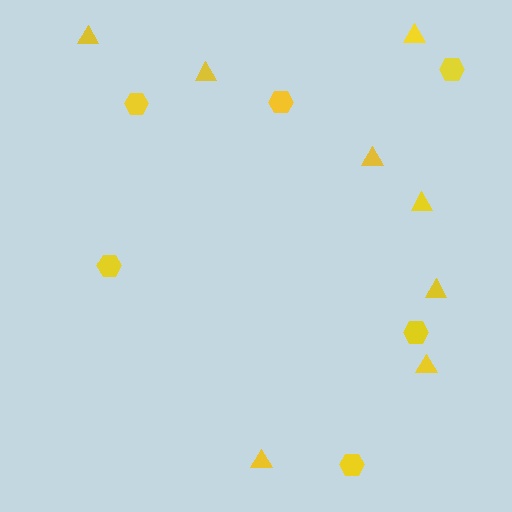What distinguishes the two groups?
There are 2 groups: one group of hexagons (6) and one group of triangles (8).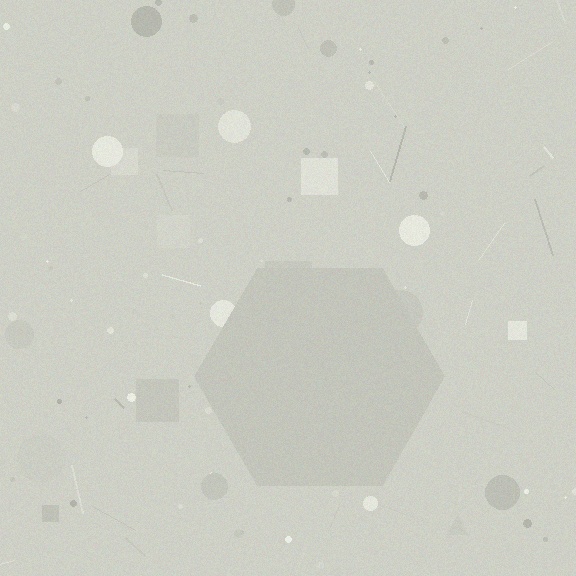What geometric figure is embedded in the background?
A hexagon is embedded in the background.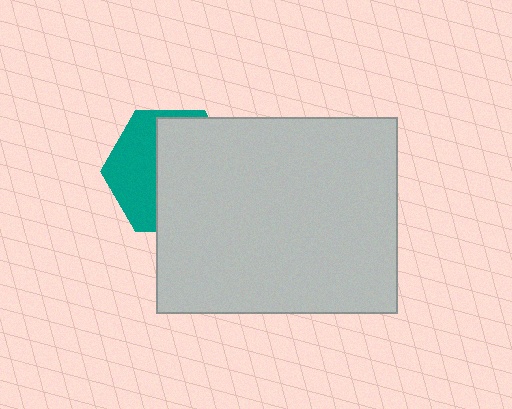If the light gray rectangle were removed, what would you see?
You would see the complete teal hexagon.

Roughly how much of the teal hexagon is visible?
A small part of it is visible (roughly 39%).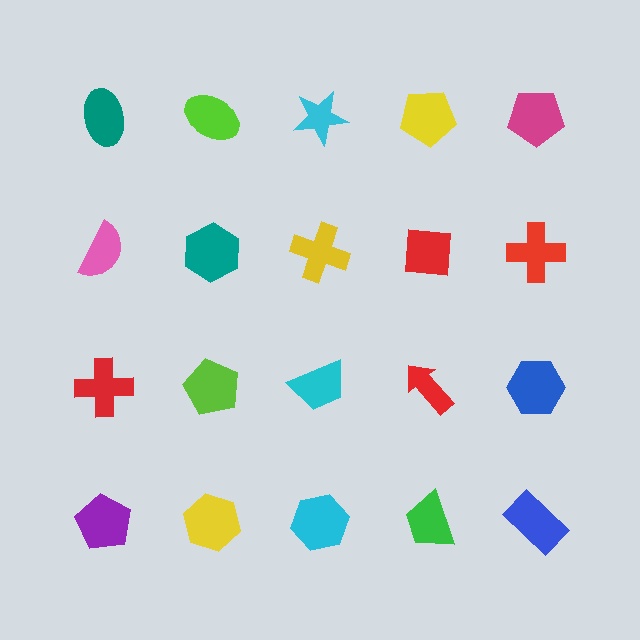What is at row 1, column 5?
A magenta pentagon.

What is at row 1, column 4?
A yellow pentagon.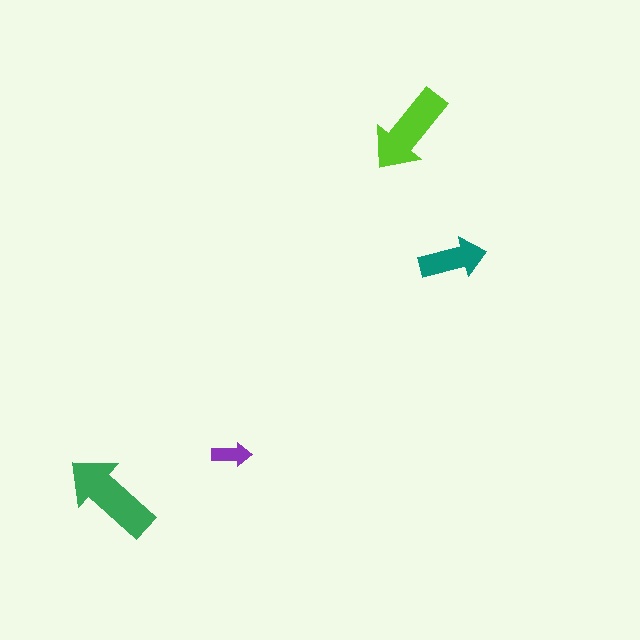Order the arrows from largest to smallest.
the green one, the lime one, the teal one, the purple one.